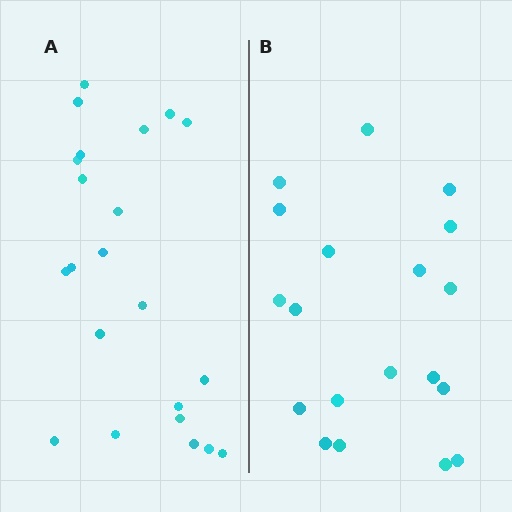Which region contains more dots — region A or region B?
Region A (the left region) has more dots.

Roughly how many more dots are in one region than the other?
Region A has just a few more — roughly 2 or 3 more dots than region B.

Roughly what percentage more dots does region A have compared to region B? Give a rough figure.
About 15% more.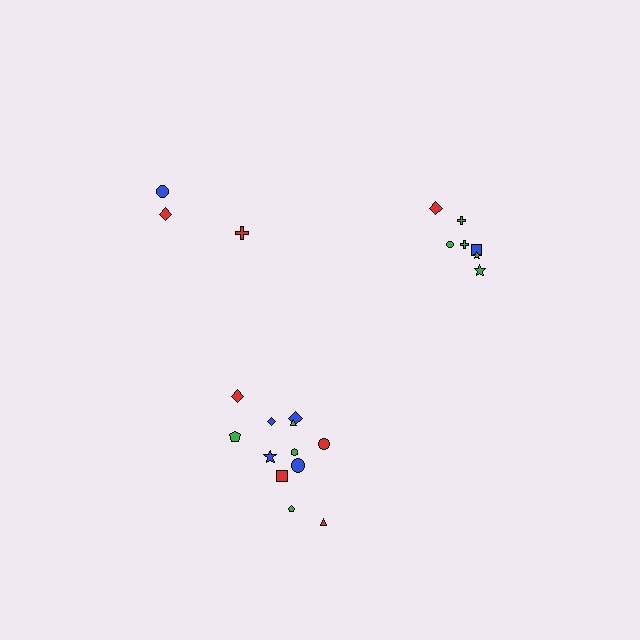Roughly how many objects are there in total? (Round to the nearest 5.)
Roughly 20 objects in total.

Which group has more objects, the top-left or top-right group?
The top-right group.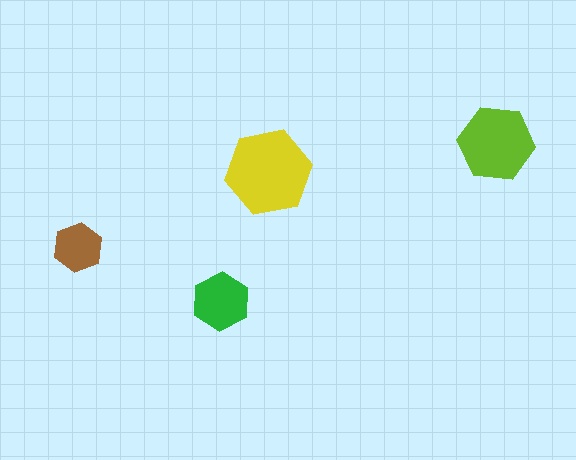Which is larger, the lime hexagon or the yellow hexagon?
The yellow one.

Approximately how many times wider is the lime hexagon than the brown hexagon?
About 1.5 times wider.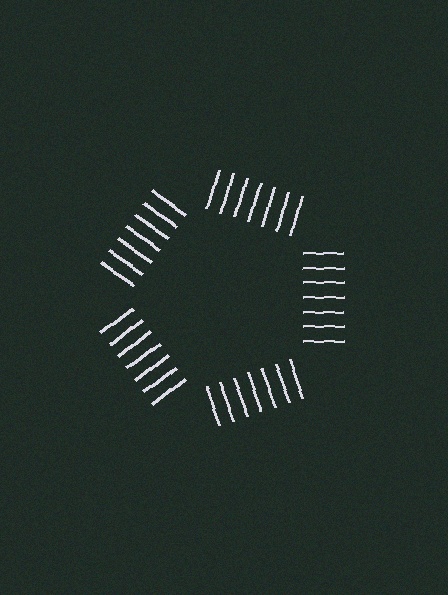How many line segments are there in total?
35 — 7 along each of the 5 edges.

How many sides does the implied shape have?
5 sides — the line-ends trace a pentagon.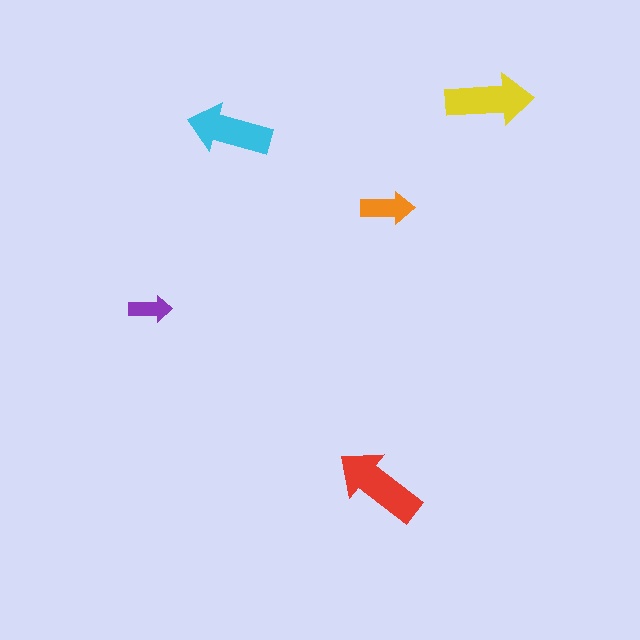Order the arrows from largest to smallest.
the red one, the yellow one, the cyan one, the orange one, the purple one.